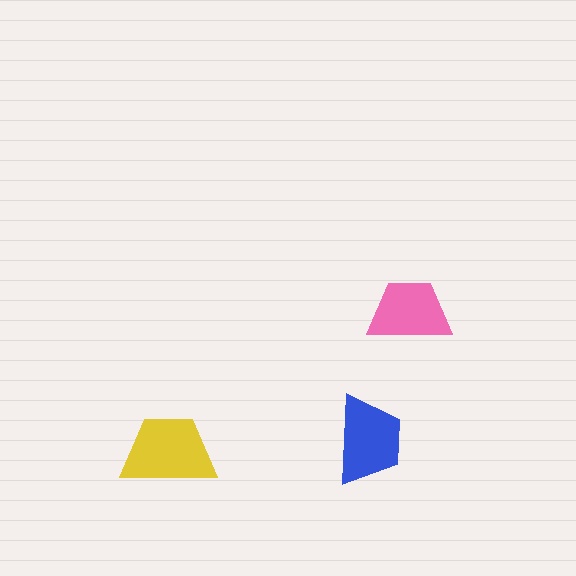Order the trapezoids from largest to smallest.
the yellow one, the blue one, the pink one.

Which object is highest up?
The pink trapezoid is topmost.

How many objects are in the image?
There are 3 objects in the image.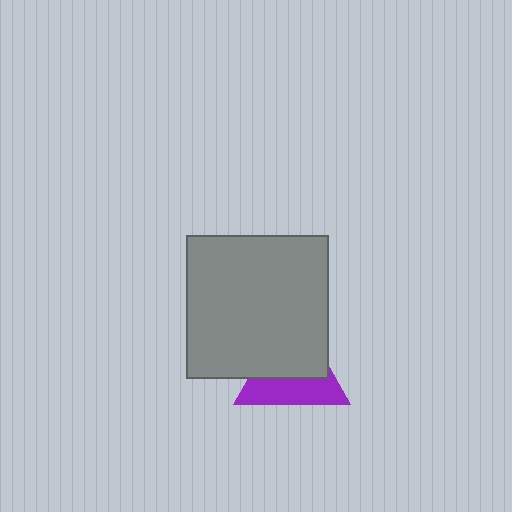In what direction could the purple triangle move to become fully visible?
The purple triangle could move down. That would shift it out from behind the gray square entirely.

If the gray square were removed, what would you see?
You would see the complete purple triangle.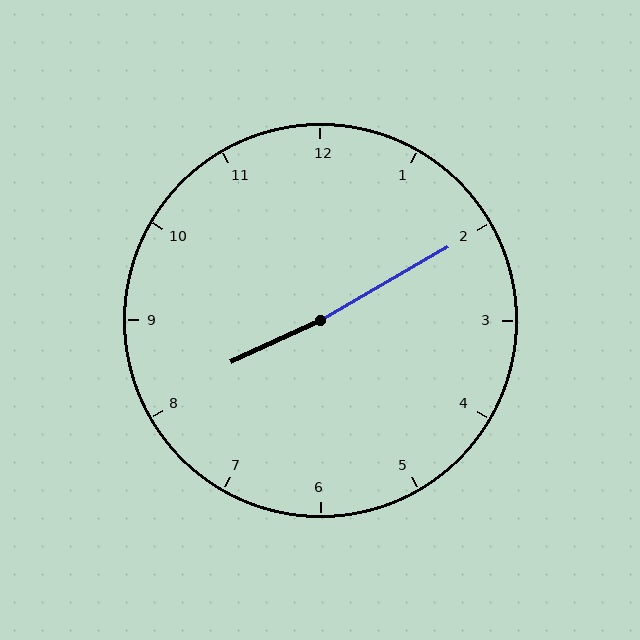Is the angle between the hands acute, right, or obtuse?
It is obtuse.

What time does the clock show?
8:10.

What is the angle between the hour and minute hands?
Approximately 175 degrees.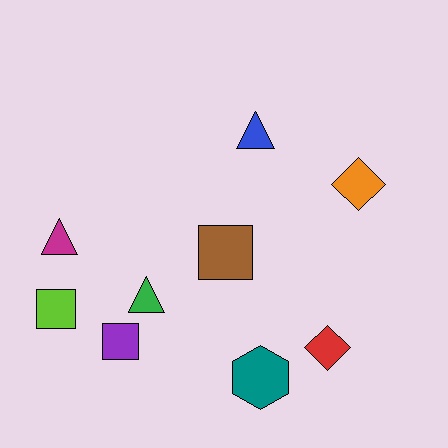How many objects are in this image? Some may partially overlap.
There are 9 objects.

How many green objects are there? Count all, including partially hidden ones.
There is 1 green object.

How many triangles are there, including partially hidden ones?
There are 3 triangles.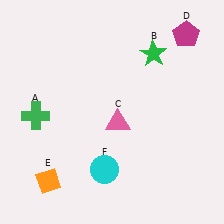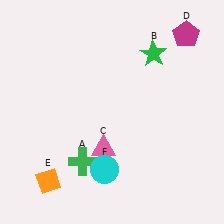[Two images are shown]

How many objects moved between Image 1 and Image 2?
2 objects moved between the two images.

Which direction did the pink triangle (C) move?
The pink triangle (C) moved down.